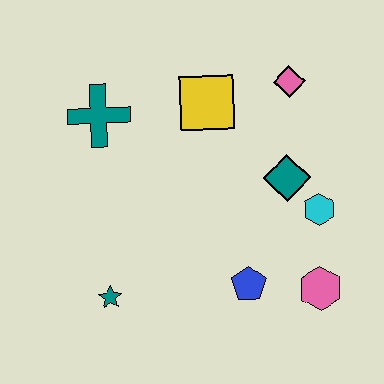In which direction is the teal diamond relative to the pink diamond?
The teal diamond is below the pink diamond.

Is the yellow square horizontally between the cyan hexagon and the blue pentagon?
No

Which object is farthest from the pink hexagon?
The teal cross is farthest from the pink hexagon.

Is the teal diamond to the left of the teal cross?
No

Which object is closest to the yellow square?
The pink diamond is closest to the yellow square.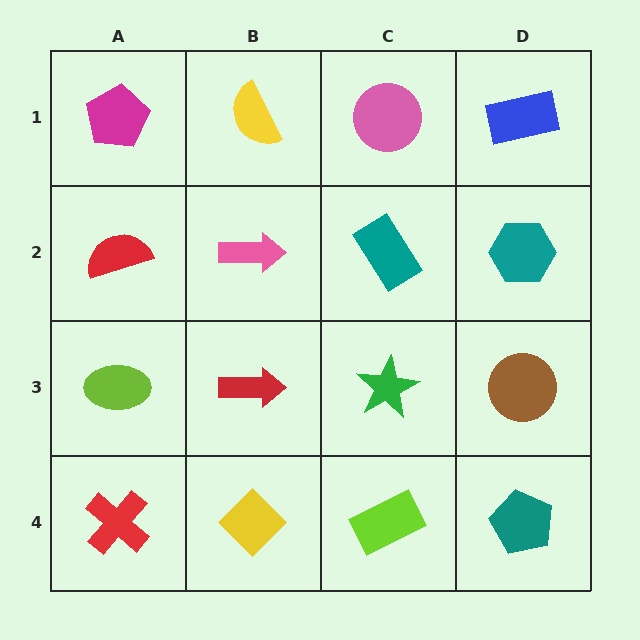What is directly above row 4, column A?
A lime ellipse.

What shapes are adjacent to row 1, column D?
A teal hexagon (row 2, column D), a pink circle (row 1, column C).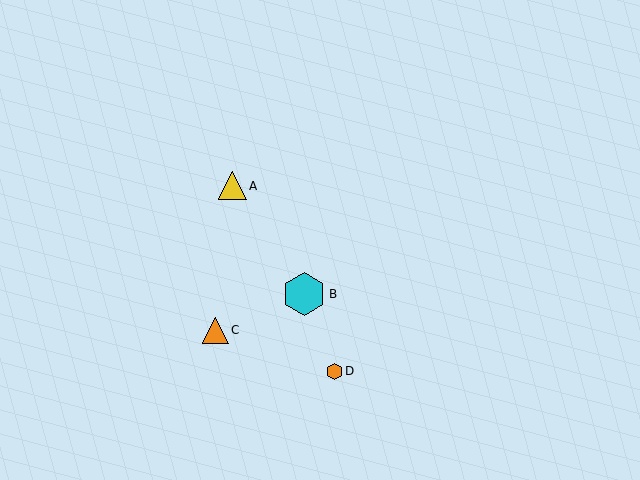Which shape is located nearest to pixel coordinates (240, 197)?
The yellow triangle (labeled A) at (232, 186) is nearest to that location.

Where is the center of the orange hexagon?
The center of the orange hexagon is at (334, 371).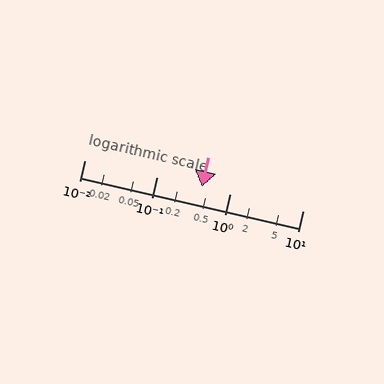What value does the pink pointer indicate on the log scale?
The pointer indicates approximately 0.41.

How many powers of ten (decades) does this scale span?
The scale spans 3 decades, from 0.01 to 10.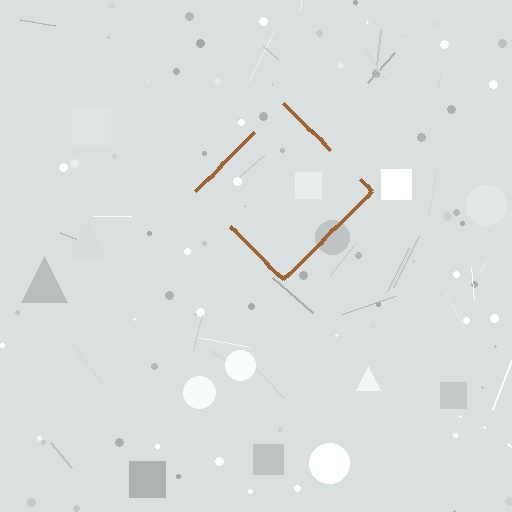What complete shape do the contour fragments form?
The contour fragments form a diamond.